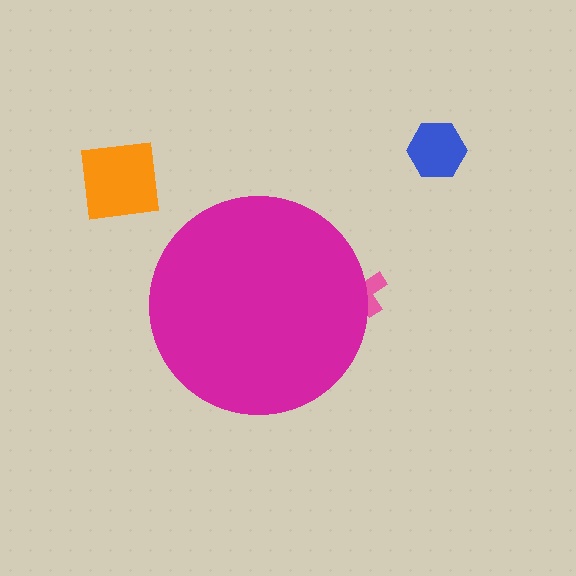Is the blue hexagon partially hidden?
No, the blue hexagon is fully visible.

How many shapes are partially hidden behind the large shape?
1 shape is partially hidden.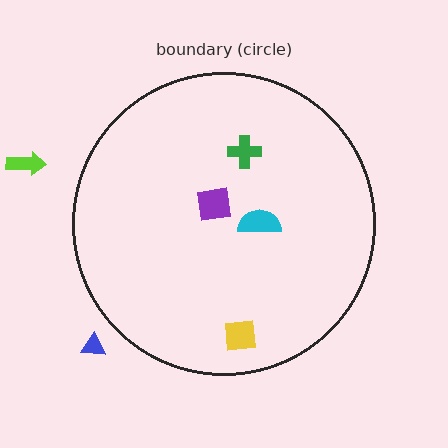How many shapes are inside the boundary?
4 inside, 2 outside.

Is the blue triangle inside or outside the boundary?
Outside.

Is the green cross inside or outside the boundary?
Inside.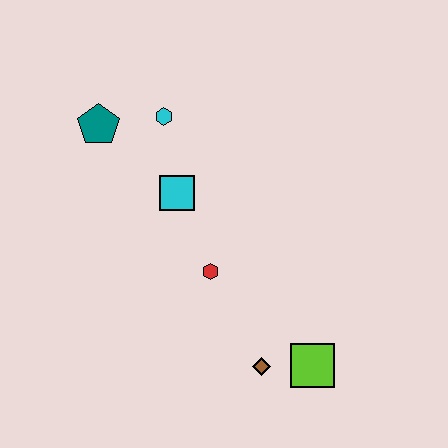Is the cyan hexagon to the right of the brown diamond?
No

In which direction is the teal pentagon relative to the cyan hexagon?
The teal pentagon is to the left of the cyan hexagon.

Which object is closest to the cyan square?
The cyan hexagon is closest to the cyan square.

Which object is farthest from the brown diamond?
The teal pentagon is farthest from the brown diamond.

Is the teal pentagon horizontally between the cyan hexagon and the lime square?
No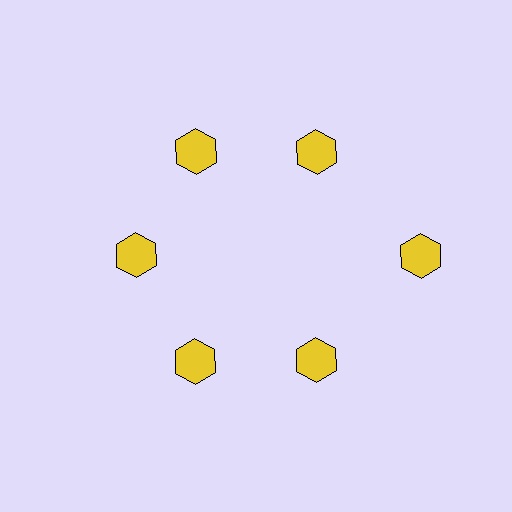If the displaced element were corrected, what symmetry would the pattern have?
It would have 6-fold rotational symmetry — the pattern would map onto itself every 60 degrees.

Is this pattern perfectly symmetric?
No. The 6 yellow hexagons are arranged in a ring, but one element near the 3 o'clock position is pushed outward from the center, breaking the 6-fold rotational symmetry.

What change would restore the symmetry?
The symmetry would be restored by moving it inward, back onto the ring so that all 6 hexagons sit at equal angles and equal distance from the center.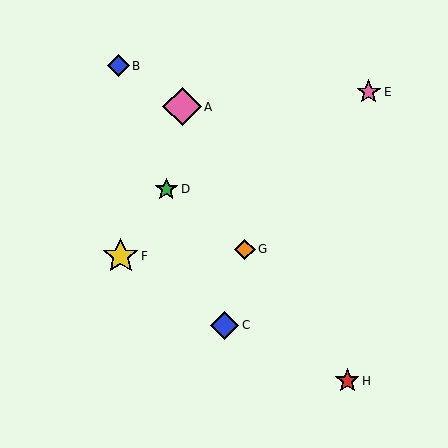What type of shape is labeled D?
Shape D is a green star.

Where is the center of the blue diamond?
The center of the blue diamond is at (225, 325).